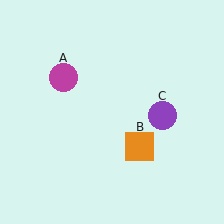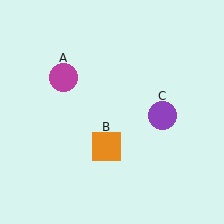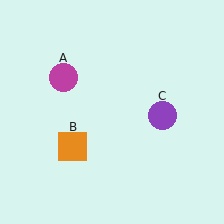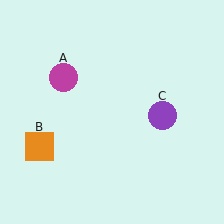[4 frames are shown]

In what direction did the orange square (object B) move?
The orange square (object B) moved left.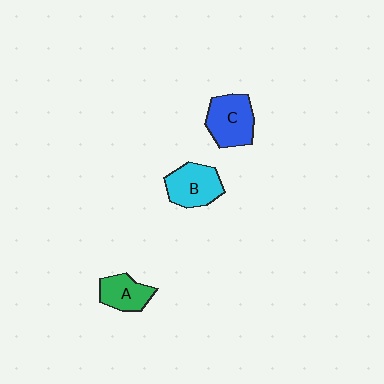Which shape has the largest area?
Shape C (blue).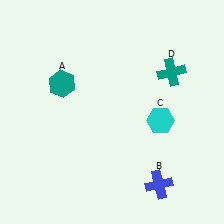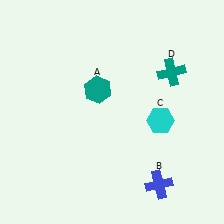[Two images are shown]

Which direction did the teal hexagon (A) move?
The teal hexagon (A) moved right.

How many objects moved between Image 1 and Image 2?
1 object moved between the two images.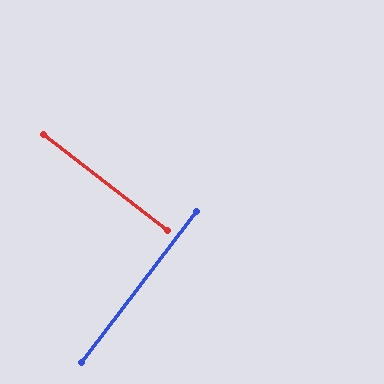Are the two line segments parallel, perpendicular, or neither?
Perpendicular — they meet at approximately 90°.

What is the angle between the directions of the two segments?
Approximately 90 degrees.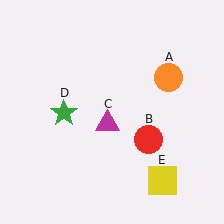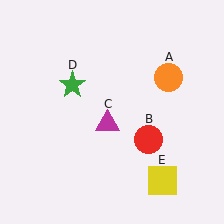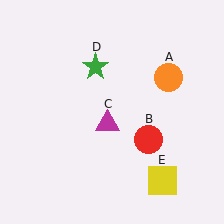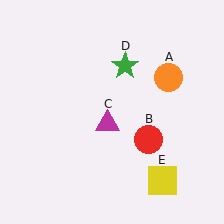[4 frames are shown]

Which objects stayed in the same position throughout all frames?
Orange circle (object A) and red circle (object B) and magenta triangle (object C) and yellow square (object E) remained stationary.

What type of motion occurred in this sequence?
The green star (object D) rotated clockwise around the center of the scene.